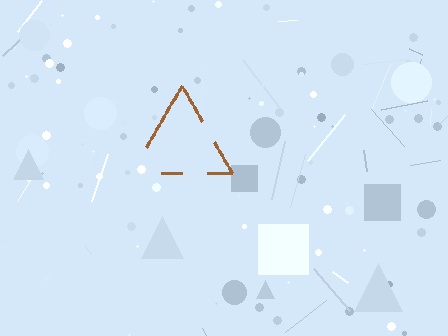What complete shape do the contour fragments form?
The contour fragments form a triangle.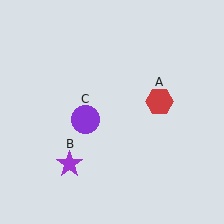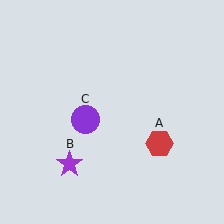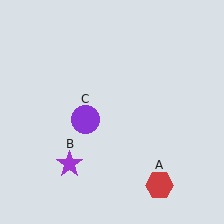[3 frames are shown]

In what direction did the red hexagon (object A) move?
The red hexagon (object A) moved down.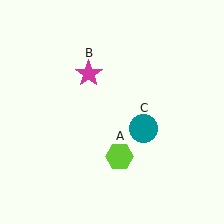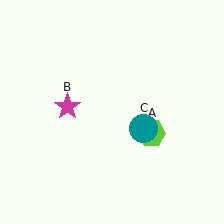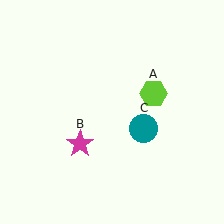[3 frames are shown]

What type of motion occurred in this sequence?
The lime hexagon (object A), magenta star (object B) rotated counterclockwise around the center of the scene.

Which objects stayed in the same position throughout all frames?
Teal circle (object C) remained stationary.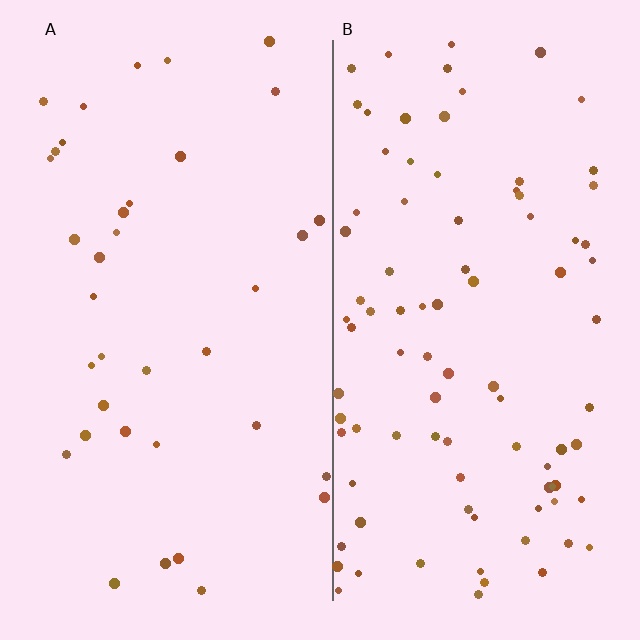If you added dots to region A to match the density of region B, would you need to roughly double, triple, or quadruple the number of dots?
Approximately triple.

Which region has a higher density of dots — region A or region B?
B (the right).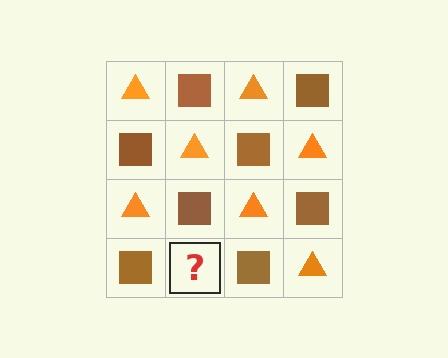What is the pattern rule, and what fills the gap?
The rule is that it alternates orange triangle and brown square in a checkerboard pattern. The gap should be filled with an orange triangle.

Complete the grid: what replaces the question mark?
The question mark should be replaced with an orange triangle.